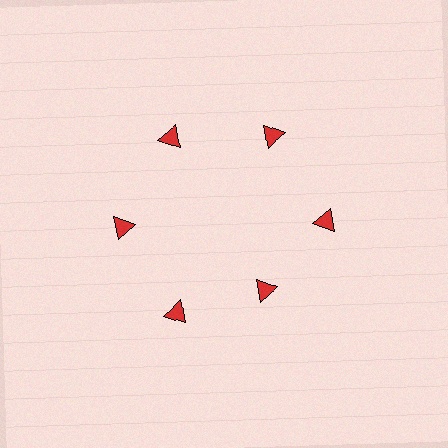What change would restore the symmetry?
The symmetry would be restored by moving it outward, back onto the ring so that all 6 triangles sit at equal angles and equal distance from the center.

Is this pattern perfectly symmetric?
No. The 6 red triangles are arranged in a ring, but one element near the 5 o'clock position is pulled inward toward the center, breaking the 6-fold rotational symmetry.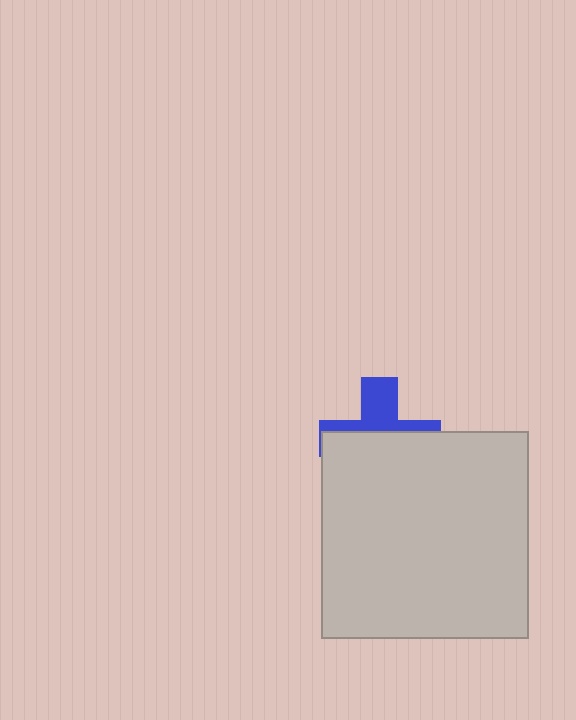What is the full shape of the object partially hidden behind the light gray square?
The partially hidden object is a blue cross.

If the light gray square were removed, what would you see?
You would see the complete blue cross.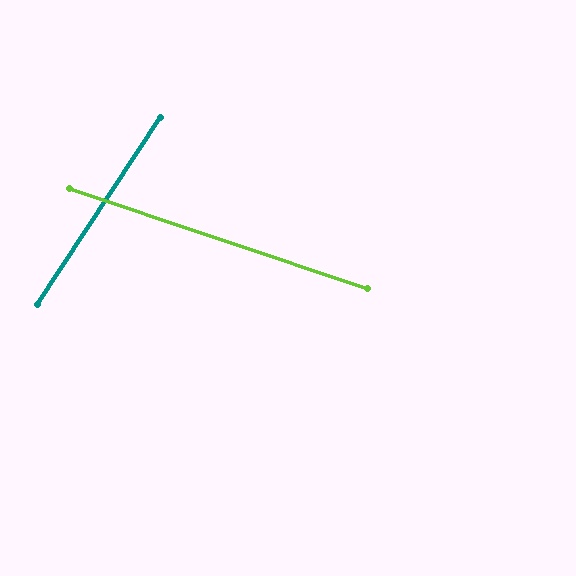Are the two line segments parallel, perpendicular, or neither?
Neither parallel nor perpendicular — they differ by about 75°.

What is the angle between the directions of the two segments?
Approximately 75 degrees.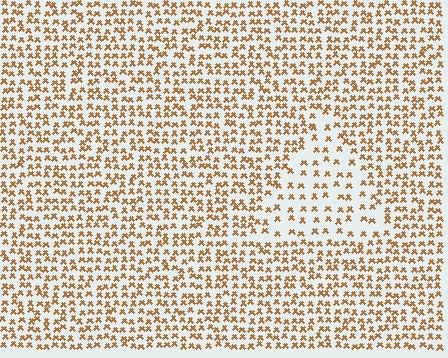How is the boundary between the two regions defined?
The boundary is defined by a change in element density (approximately 1.9x ratio). All elements are the same color, size, and shape.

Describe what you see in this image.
The image contains small brown elements arranged at two different densities. A triangle-shaped region is visible where the elements are less densely packed than the surrounding area.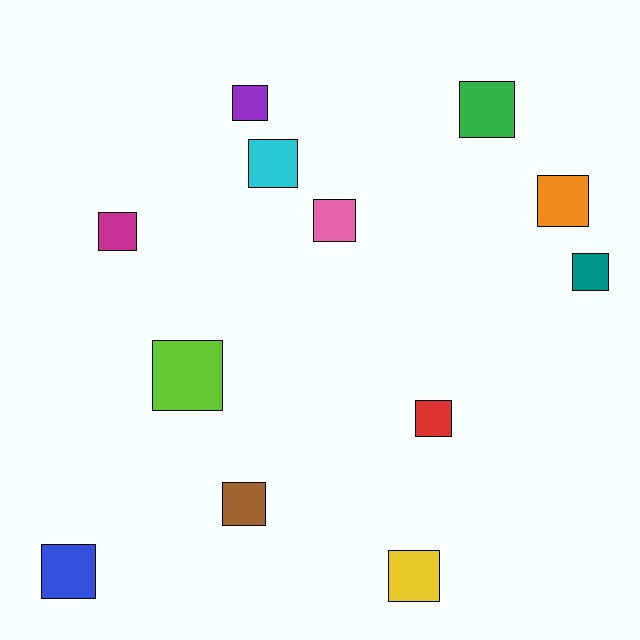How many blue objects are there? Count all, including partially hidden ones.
There is 1 blue object.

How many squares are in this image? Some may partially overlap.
There are 12 squares.